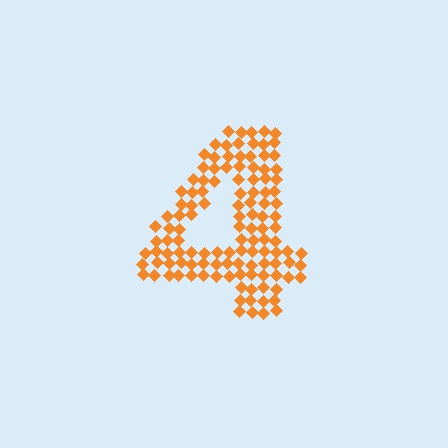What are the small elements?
The small elements are diamonds.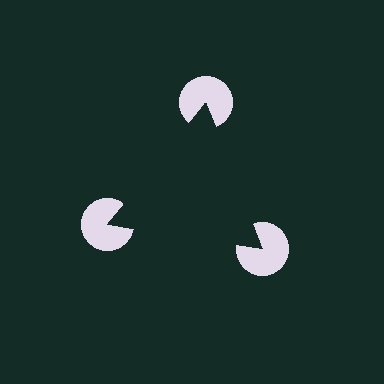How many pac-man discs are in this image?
There are 3 — one at each vertex of the illusory triangle.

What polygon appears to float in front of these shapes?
An illusory triangle — its edges are inferred from the aligned wedge cuts in the pac-man discs, not physically drawn.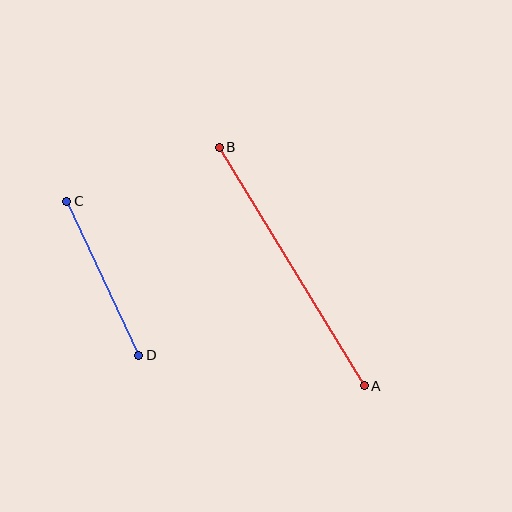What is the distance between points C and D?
The distance is approximately 170 pixels.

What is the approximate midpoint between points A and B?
The midpoint is at approximately (292, 266) pixels.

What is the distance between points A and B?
The distance is approximately 279 pixels.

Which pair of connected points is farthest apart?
Points A and B are farthest apart.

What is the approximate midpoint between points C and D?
The midpoint is at approximately (103, 278) pixels.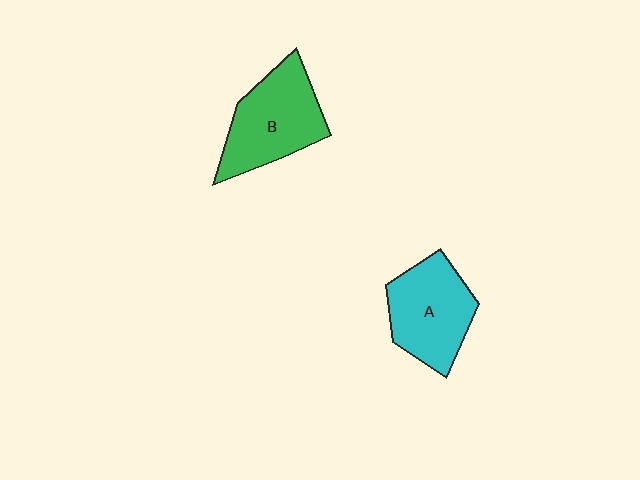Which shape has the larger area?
Shape B (green).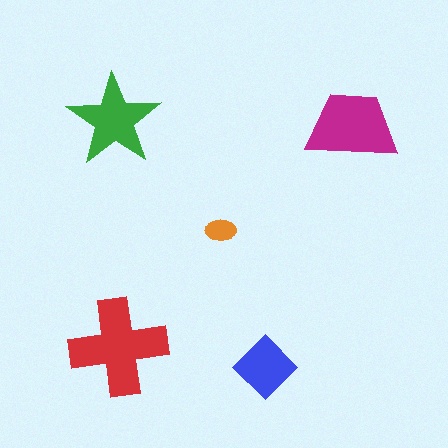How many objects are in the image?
There are 5 objects in the image.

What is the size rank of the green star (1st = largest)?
3rd.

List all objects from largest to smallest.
The red cross, the magenta trapezoid, the green star, the blue diamond, the orange ellipse.